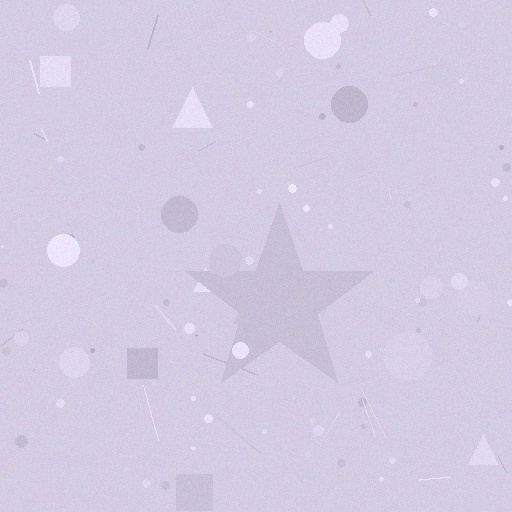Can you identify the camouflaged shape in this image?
The camouflaged shape is a star.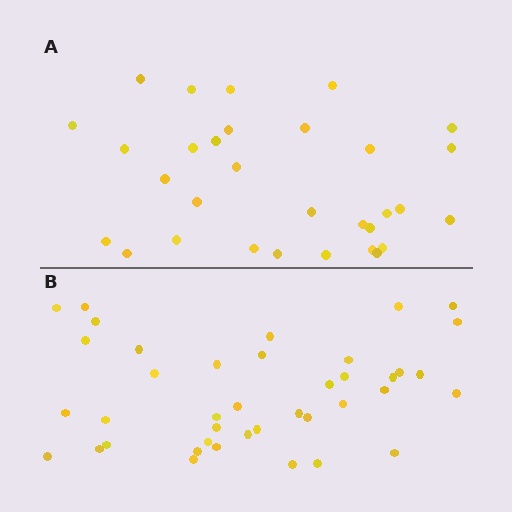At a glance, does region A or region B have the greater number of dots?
Region B (the bottom region) has more dots.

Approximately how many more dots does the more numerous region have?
Region B has roughly 8 or so more dots than region A.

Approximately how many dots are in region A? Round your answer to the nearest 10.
About 30 dots. (The exact count is 31, which rounds to 30.)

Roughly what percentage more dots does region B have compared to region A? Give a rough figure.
About 30% more.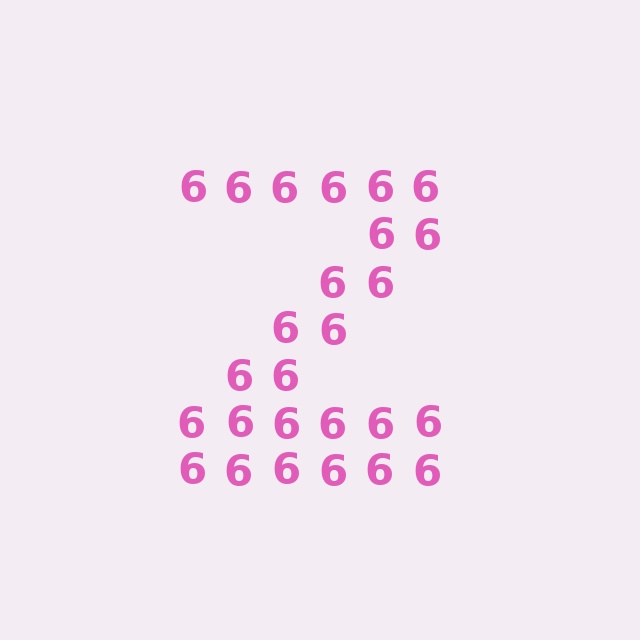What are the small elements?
The small elements are digit 6's.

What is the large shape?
The large shape is the letter Z.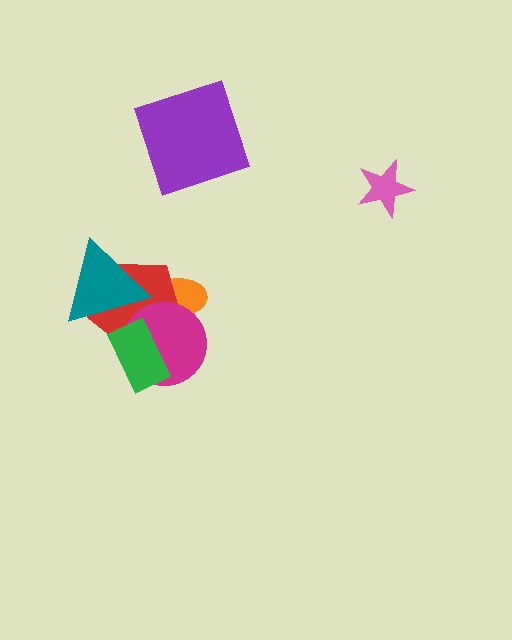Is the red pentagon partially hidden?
Yes, it is partially covered by another shape.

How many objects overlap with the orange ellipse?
2 objects overlap with the orange ellipse.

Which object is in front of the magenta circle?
The green rectangle is in front of the magenta circle.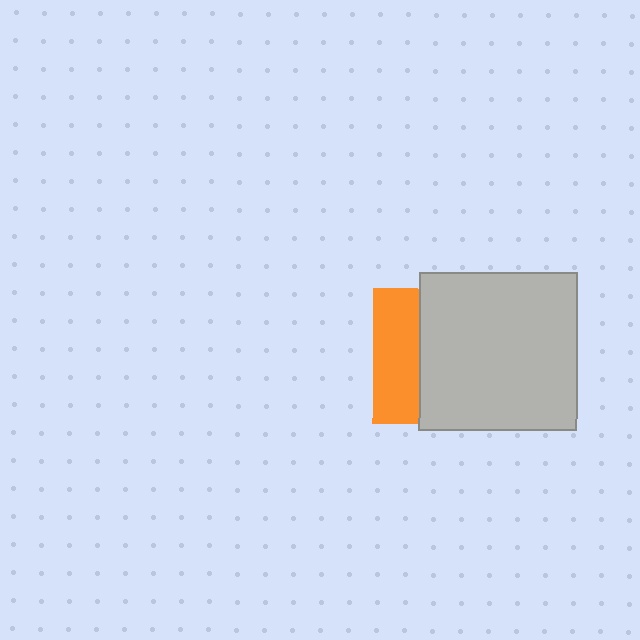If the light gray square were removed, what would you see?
You would see the complete orange square.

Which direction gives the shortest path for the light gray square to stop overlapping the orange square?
Moving right gives the shortest separation.